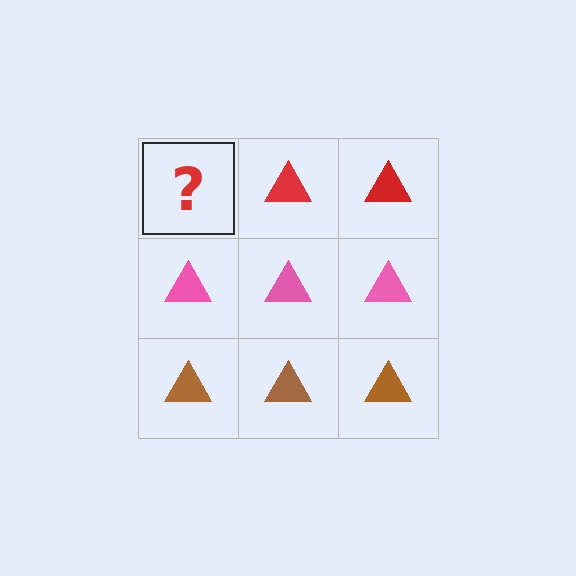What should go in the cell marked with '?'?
The missing cell should contain a red triangle.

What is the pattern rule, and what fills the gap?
The rule is that each row has a consistent color. The gap should be filled with a red triangle.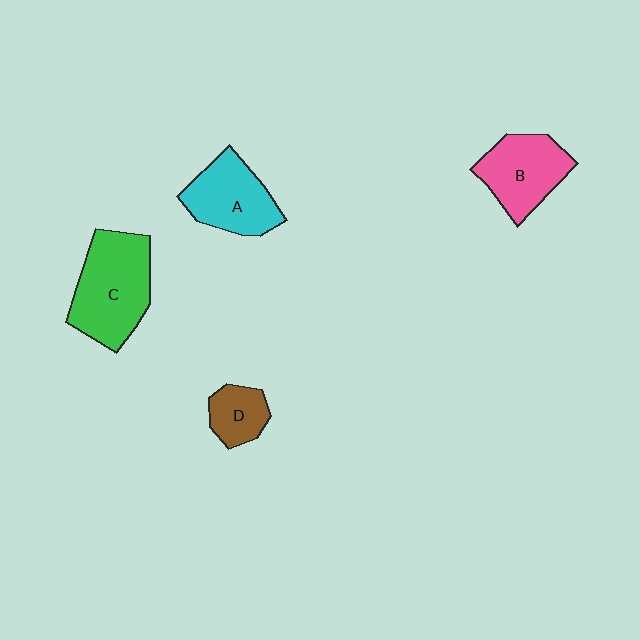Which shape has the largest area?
Shape C (green).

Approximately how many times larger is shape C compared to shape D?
Approximately 2.4 times.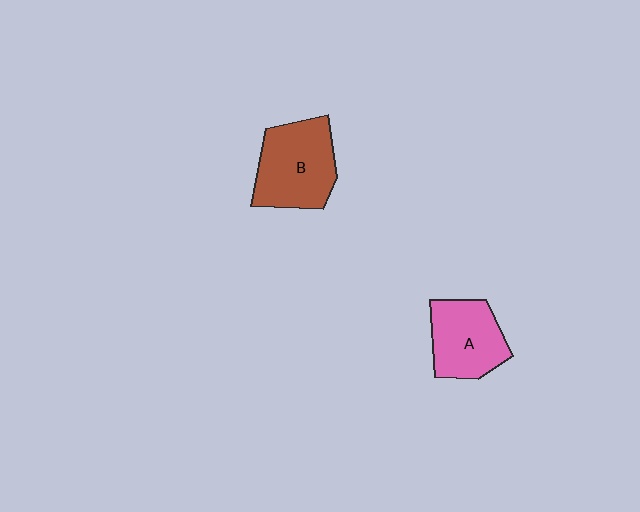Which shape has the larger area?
Shape B (brown).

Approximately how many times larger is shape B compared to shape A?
Approximately 1.2 times.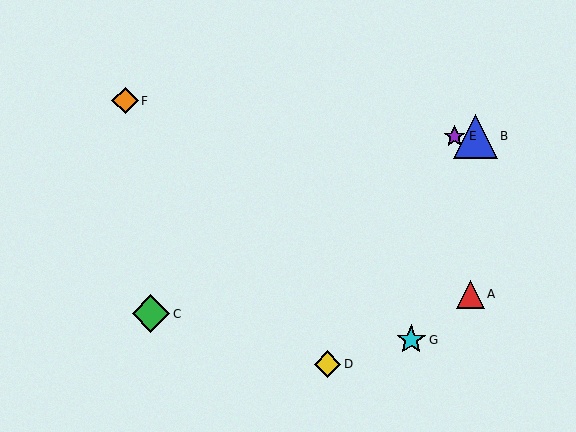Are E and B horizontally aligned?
Yes, both are at y≈136.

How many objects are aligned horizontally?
2 objects (B, E) are aligned horizontally.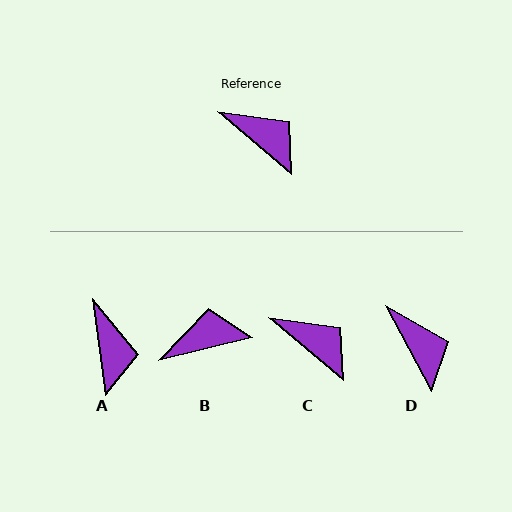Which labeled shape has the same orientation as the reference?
C.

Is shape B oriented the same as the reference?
No, it is off by about 54 degrees.